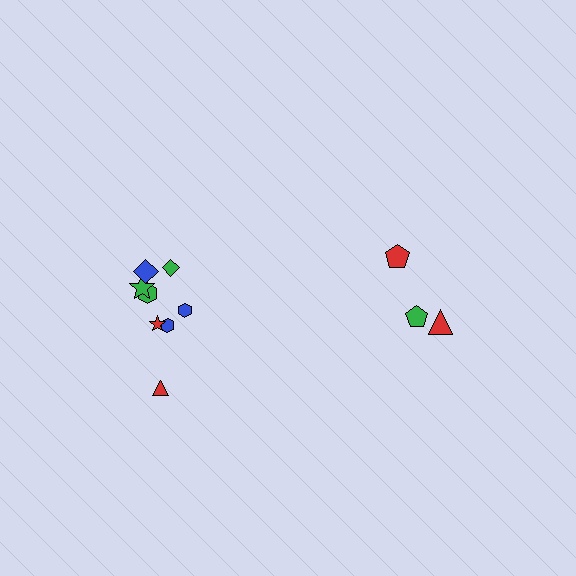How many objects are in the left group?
There are 8 objects.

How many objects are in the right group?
There are 3 objects.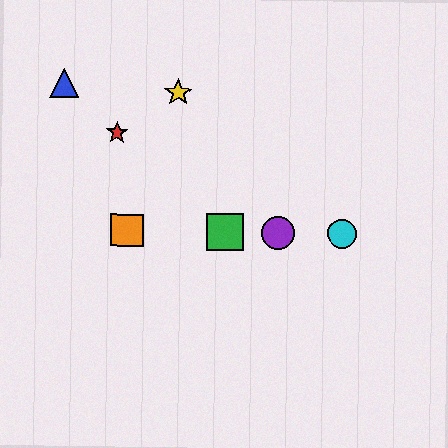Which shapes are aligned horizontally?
The green square, the purple circle, the orange square, the cyan circle are aligned horizontally.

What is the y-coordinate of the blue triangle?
The blue triangle is at y≈83.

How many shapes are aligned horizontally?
4 shapes (the green square, the purple circle, the orange square, the cyan circle) are aligned horizontally.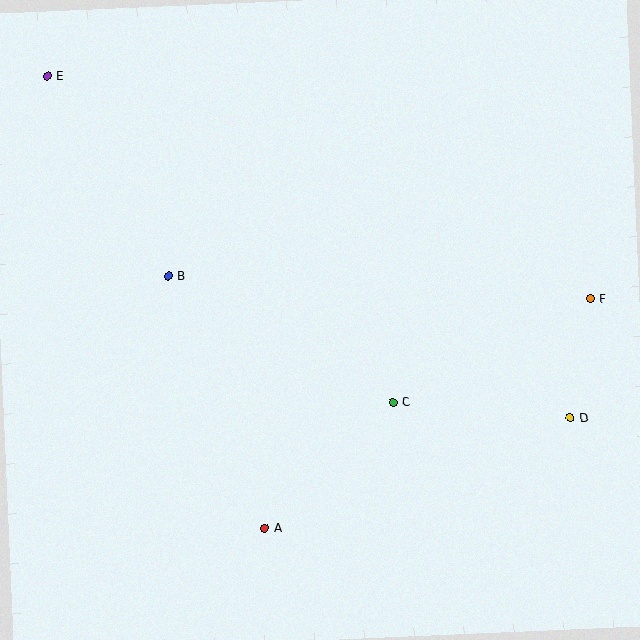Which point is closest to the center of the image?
Point C at (393, 402) is closest to the center.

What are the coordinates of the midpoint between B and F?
The midpoint between B and F is at (379, 288).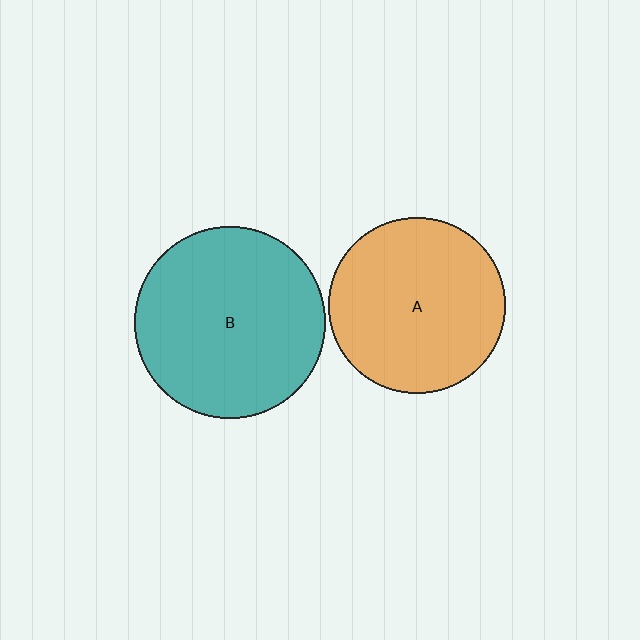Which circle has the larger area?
Circle B (teal).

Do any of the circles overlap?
No, none of the circles overlap.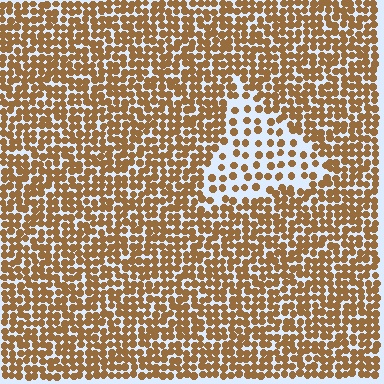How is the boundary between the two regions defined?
The boundary is defined by a change in element density (approximately 2.3x ratio). All elements are the same color, size, and shape.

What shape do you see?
I see a triangle.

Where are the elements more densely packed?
The elements are more densely packed outside the triangle boundary.